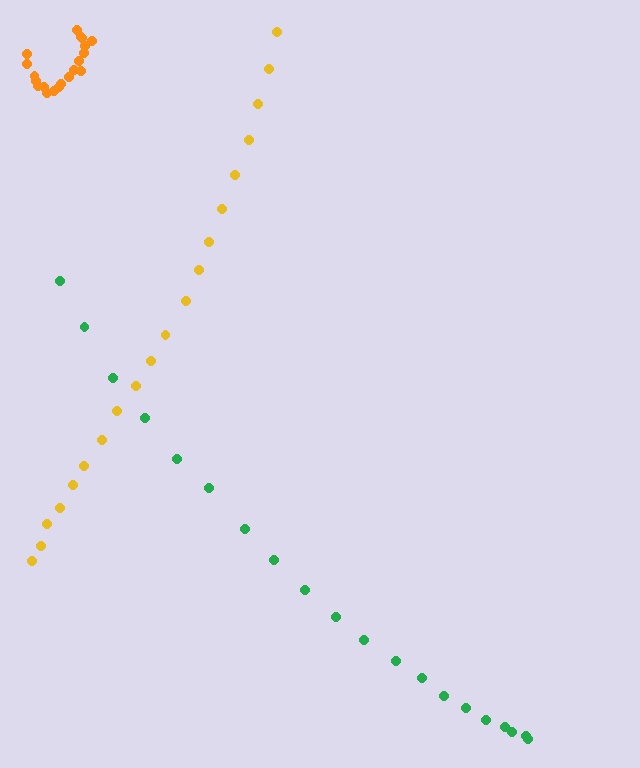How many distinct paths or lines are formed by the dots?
There are 3 distinct paths.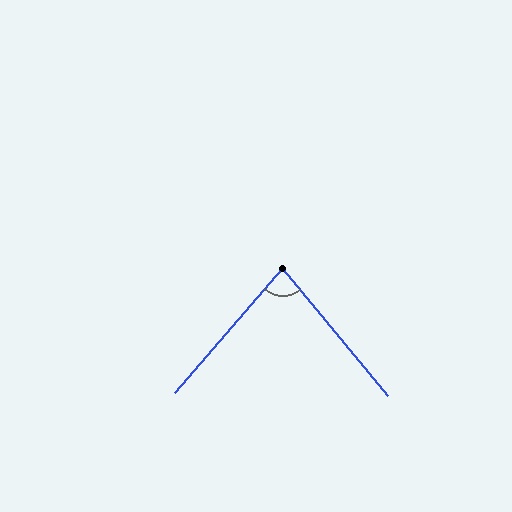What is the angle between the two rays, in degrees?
Approximately 81 degrees.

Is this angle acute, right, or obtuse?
It is acute.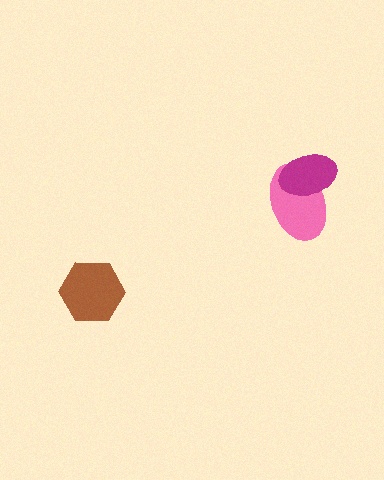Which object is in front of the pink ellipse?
The magenta ellipse is in front of the pink ellipse.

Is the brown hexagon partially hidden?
No, no other shape covers it.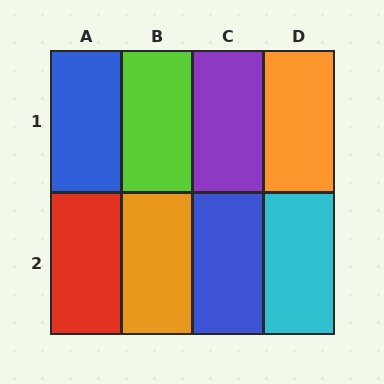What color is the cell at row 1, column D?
Orange.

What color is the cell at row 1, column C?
Purple.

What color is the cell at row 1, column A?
Blue.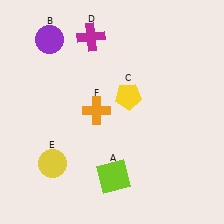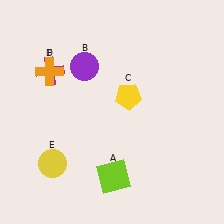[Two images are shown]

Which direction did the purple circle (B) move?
The purple circle (B) moved right.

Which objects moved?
The objects that moved are: the purple circle (B), the magenta cross (D), the orange cross (F).